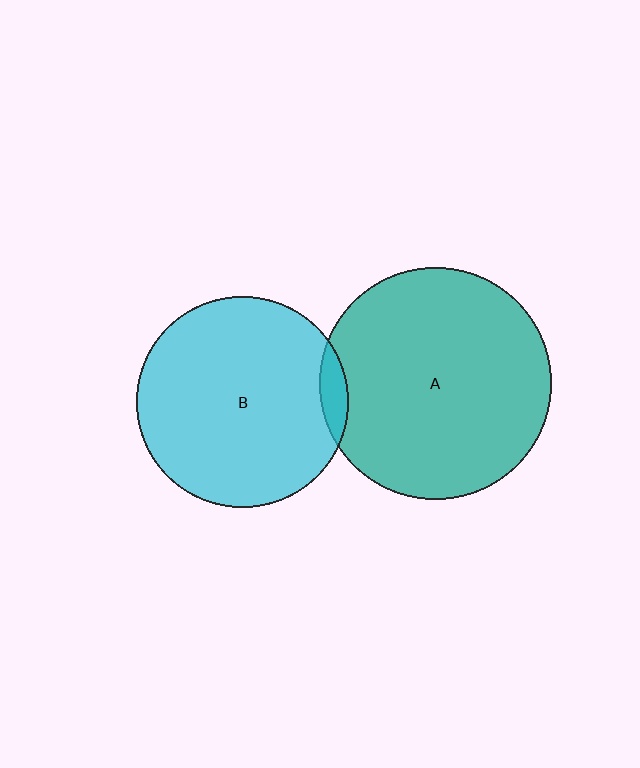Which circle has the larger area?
Circle A (teal).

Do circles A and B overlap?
Yes.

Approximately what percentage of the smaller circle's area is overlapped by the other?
Approximately 5%.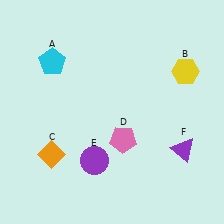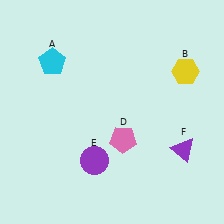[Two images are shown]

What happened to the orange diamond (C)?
The orange diamond (C) was removed in Image 2. It was in the bottom-left area of Image 1.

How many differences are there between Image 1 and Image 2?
There is 1 difference between the two images.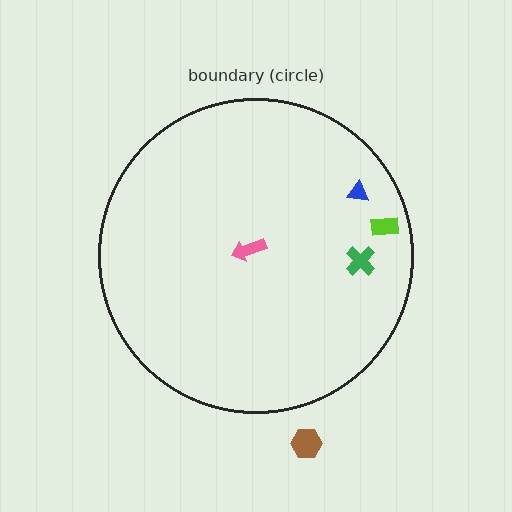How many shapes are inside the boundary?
4 inside, 1 outside.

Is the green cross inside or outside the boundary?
Inside.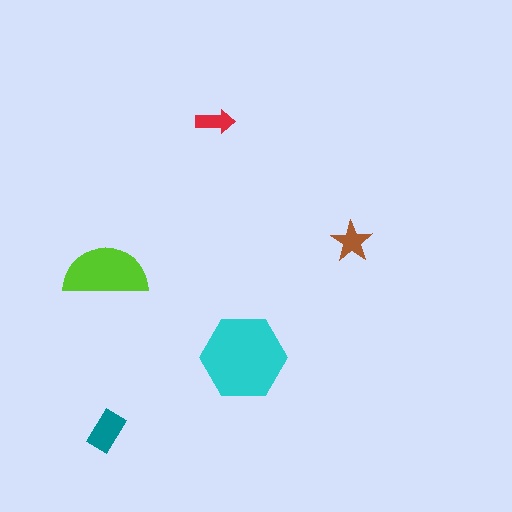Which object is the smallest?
The red arrow.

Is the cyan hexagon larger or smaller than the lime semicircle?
Larger.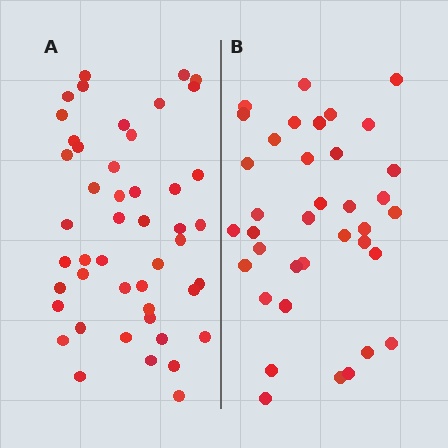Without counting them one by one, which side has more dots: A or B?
Region A (the left region) has more dots.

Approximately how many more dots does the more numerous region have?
Region A has roughly 10 or so more dots than region B.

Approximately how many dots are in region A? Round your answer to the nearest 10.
About 50 dots. (The exact count is 47, which rounds to 50.)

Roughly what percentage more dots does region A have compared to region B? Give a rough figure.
About 25% more.